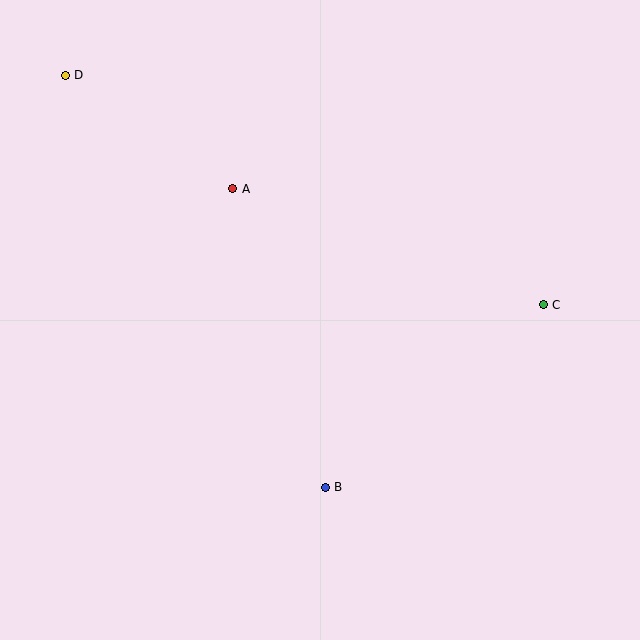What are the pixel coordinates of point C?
Point C is at (543, 305).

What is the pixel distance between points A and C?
The distance between A and C is 332 pixels.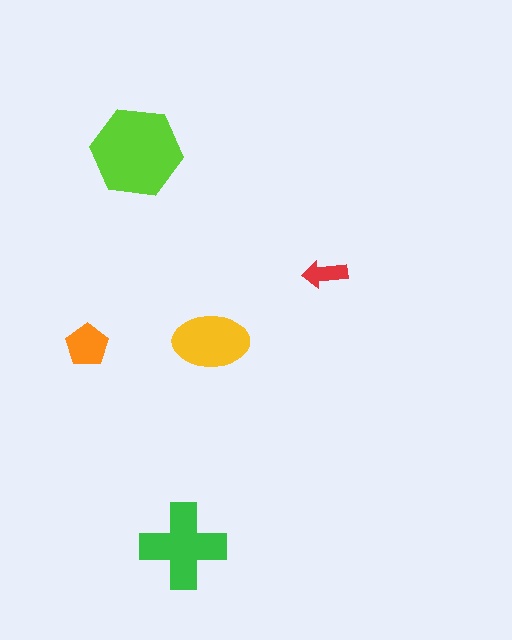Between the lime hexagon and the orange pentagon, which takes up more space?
The lime hexagon.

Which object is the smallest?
The red arrow.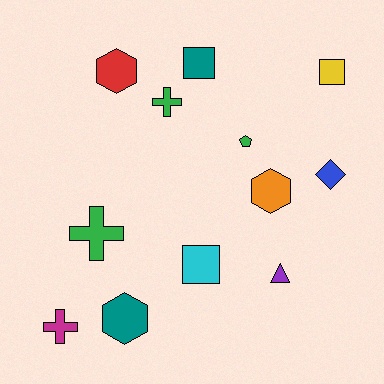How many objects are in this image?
There are 12 objects.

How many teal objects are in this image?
There are 2 teal objects.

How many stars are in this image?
There are no stars.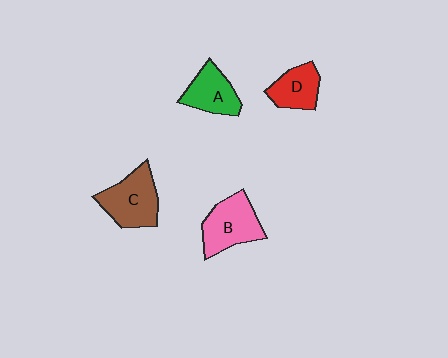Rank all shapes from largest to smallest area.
From largest to smallest: C (brown), B (pink), A (green), D (red).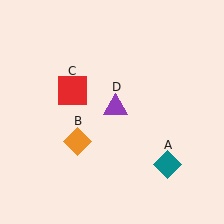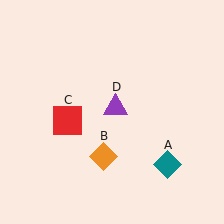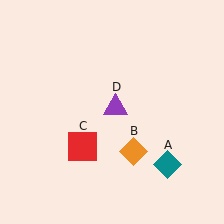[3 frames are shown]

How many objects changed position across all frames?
2 objects changed position: orange diamond (object B), red square (object C).